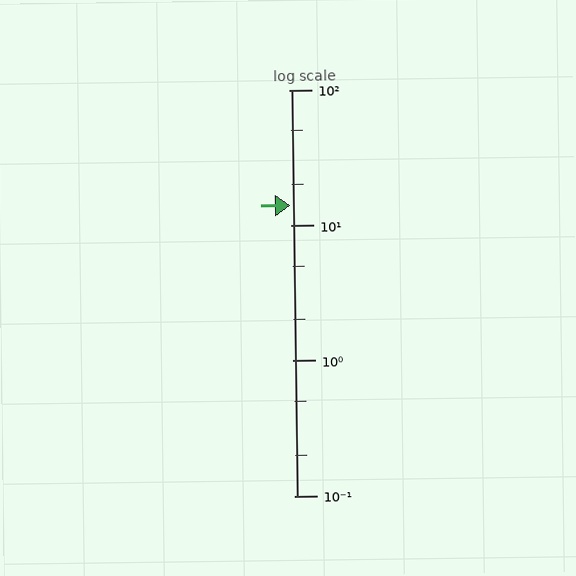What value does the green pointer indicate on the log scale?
The pointer indicates approximately 14.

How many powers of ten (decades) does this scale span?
The scale spans 3 decades, from 0.1 to 100.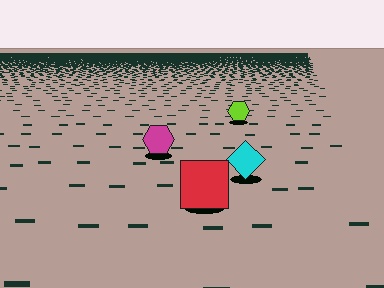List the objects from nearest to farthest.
From nearest to farthest: the red square, the cyan diamond, the magenta hexagon, the lime hexagon.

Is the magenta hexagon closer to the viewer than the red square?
No. The red square is closer — you can tell from the texture gradient: the ground texture is coarser near it.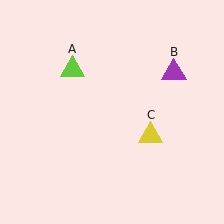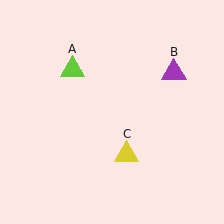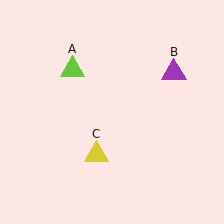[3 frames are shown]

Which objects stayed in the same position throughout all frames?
Lime triangle (object A) and purple triangle (object B) remained stationary.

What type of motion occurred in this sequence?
The yellow triangle (object C) rotated clockwise around the center of the scene.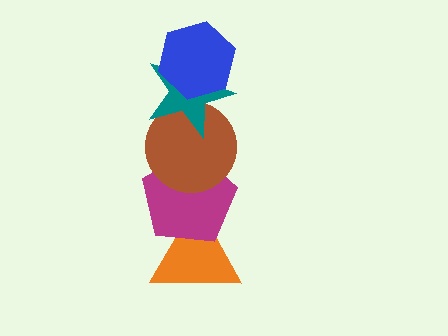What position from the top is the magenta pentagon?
The magenta pentagon is 4th from the top.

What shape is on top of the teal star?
The blue hexagon is on top of the teal star.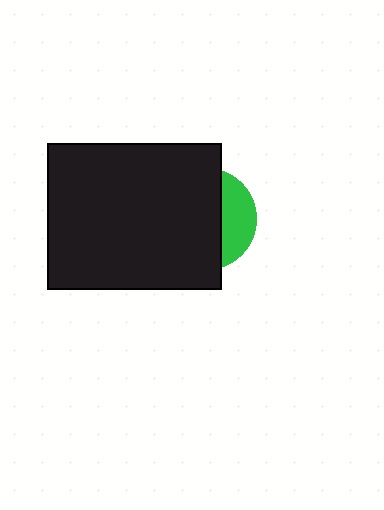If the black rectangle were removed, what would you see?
You would see the complete green circle.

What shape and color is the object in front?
The object in front is a black rectangle.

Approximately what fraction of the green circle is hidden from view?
Roughly 69% of the green circle is hidden behind the black rectangle.